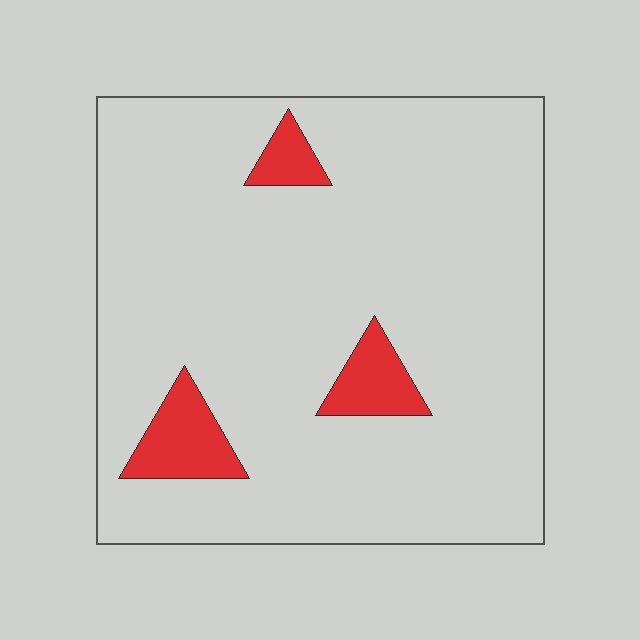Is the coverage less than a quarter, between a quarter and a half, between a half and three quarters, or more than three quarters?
Less than a quarter.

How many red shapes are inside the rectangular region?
3.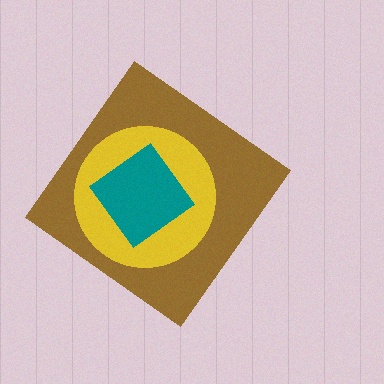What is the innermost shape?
The teal diamond.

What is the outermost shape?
The brown diamond.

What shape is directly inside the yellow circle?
The teal diamond.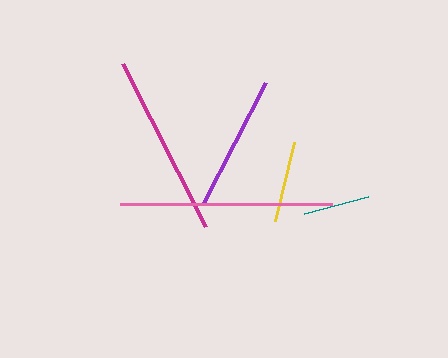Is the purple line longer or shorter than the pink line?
The pink line is longer than the purple line.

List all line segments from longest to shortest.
From longest to shortest: pink, magenta, purple, yellow, teal.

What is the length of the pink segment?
The pink segment is approximately 212 pixels long.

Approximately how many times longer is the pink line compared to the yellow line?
The pink line is approximately 2.6 times the length of the yellow line.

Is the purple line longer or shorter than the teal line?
The purple line is longer than the teal line.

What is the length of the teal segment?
The teal segment is approximately 67 pixels long.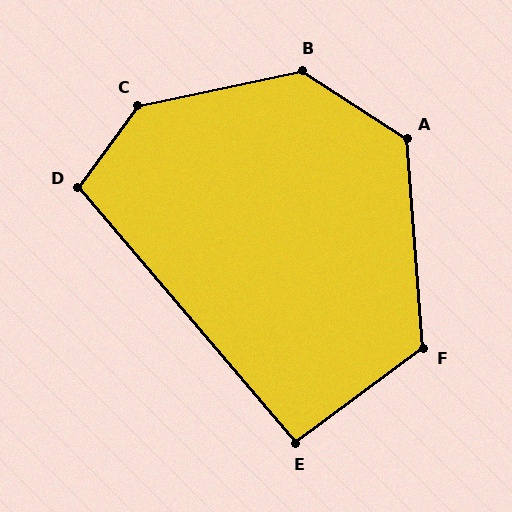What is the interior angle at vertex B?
Approximately 135 degrees (obtuse).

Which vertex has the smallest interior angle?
E, at approximately 94 degrees.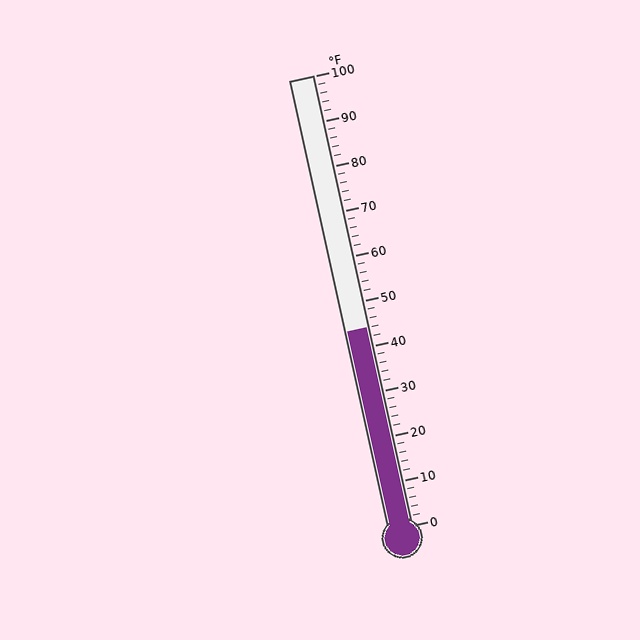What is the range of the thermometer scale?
The thermometer scale ranges from 0°F to 100°F.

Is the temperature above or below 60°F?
The temperature is below 60°F.